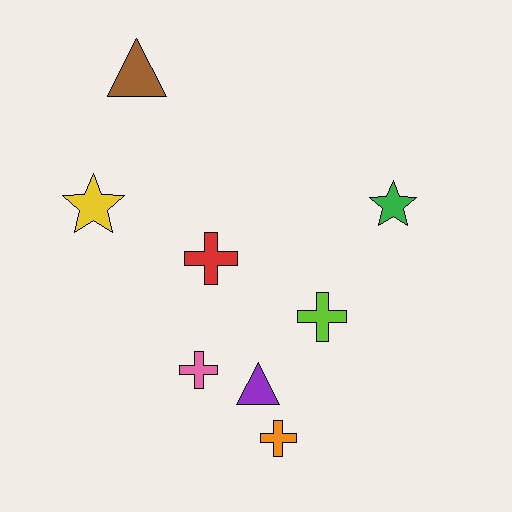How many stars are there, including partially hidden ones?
There are 2 stars.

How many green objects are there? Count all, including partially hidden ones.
There is 1 green object.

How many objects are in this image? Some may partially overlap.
There are 8 objects.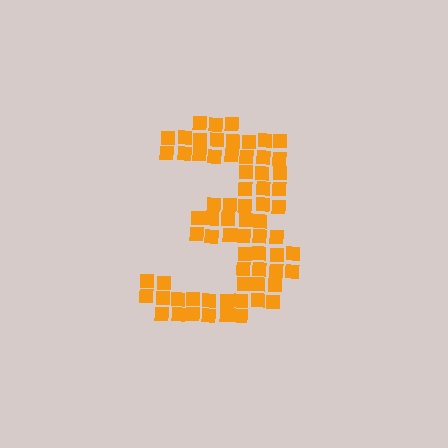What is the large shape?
The large shape is the digit 3.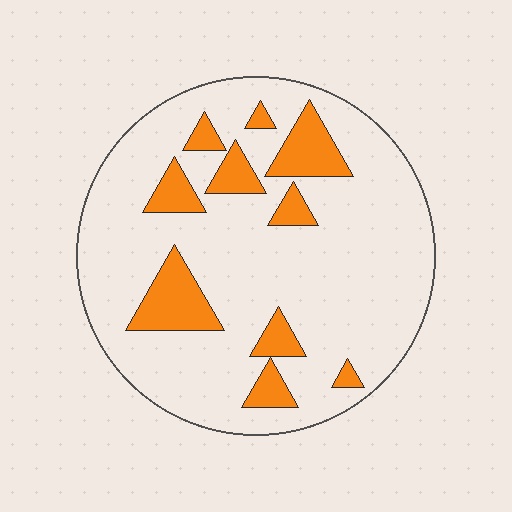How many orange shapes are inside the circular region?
10.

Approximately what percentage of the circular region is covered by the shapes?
Approximately 15%.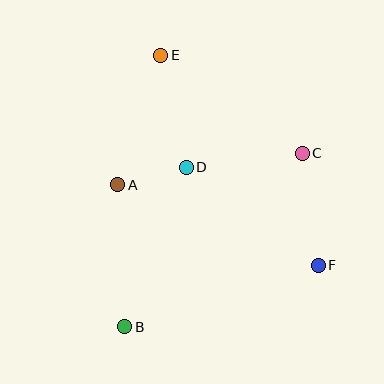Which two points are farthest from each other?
Points B and E are farthest from each other.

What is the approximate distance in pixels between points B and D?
The distance between B and D is approximately 171 pixels.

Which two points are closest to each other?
Points A and D are closest to each other.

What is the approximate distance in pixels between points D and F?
The distance between D and F is approximately 165 pixels.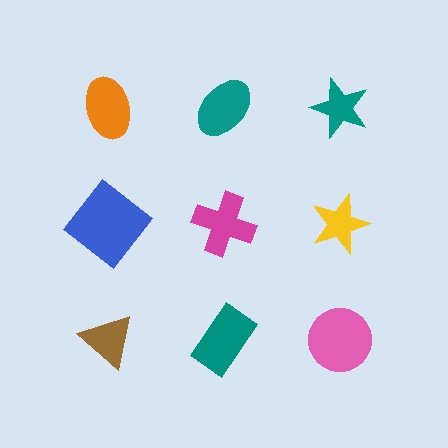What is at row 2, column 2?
A magenta cross.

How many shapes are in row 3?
3 shapes.